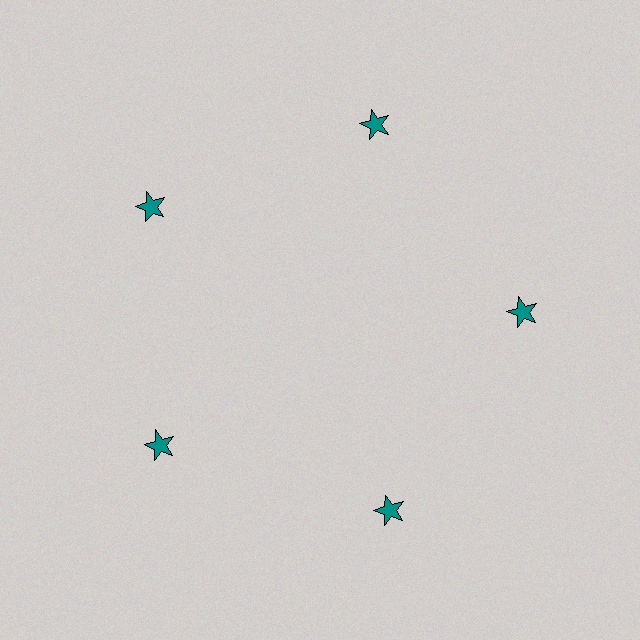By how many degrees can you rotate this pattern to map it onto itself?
The pattern maps onto itself every 72 degrees of rotation.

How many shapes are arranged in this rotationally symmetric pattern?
There are 5 shapes, arranged in 5 groups of 1.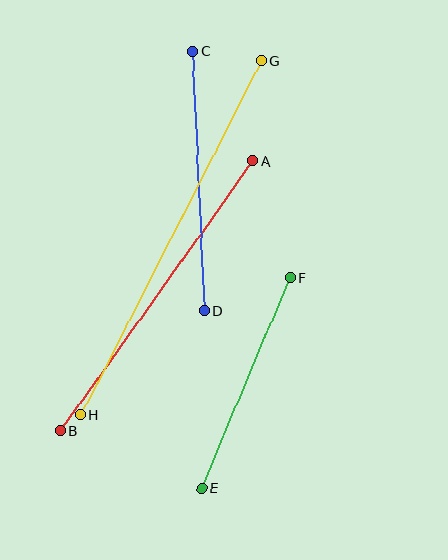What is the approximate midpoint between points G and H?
The midpoint is at approximately (171, 238) pixels.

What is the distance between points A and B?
The distance is approximately 332 pixels.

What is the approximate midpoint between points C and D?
The midpoint is at approximately (198, 181) pixels.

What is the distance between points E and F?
The distance is approximately 228 pixels.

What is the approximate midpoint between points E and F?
The midpoint is at approximately (246, 383) pixels.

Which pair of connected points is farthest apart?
Points G and H are farthest apart.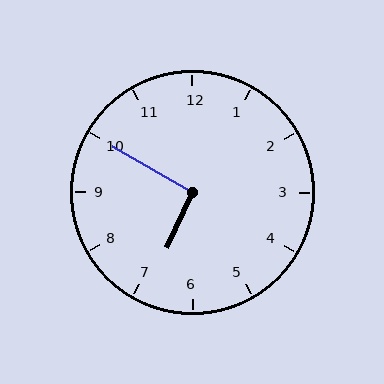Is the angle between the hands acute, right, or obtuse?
It is right.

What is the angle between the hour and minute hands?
Approximately 95 degrees.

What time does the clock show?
6:50.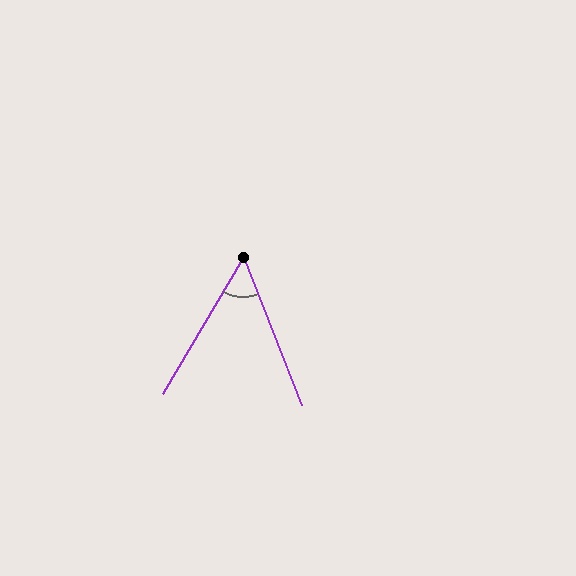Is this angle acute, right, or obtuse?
It is acute.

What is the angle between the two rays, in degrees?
Approximately 52 degrees.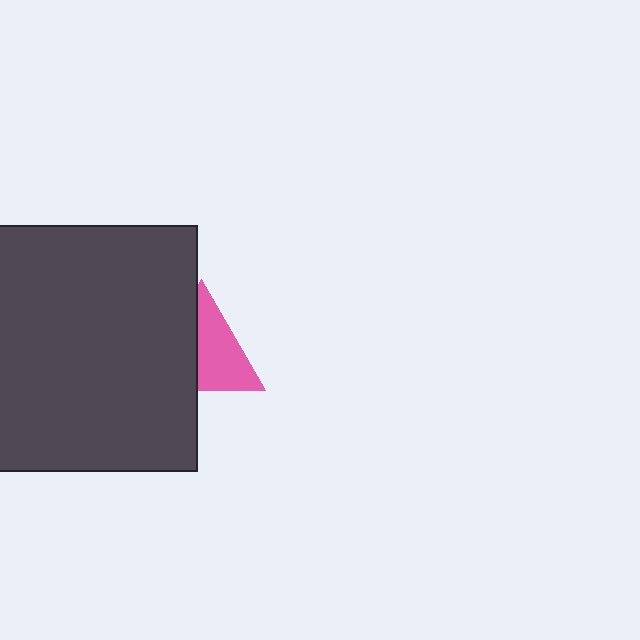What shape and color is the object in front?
The object in front is a dark gray square.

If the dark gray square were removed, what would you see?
You would see the complete pink triangle.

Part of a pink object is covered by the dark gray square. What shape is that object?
It is a triangle.